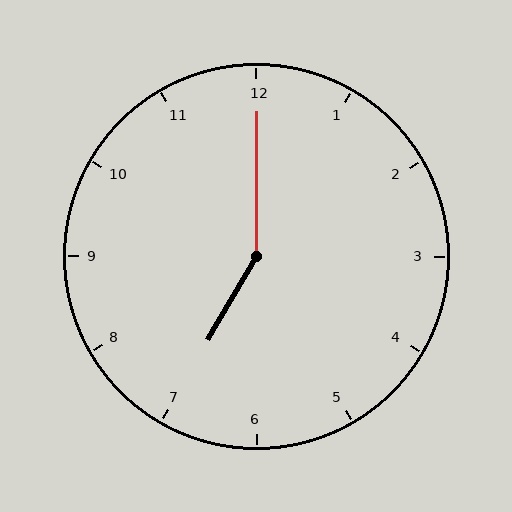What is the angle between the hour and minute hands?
Approximately 150 degrees.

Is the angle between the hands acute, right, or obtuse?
It is obtuse.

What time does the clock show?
7:00.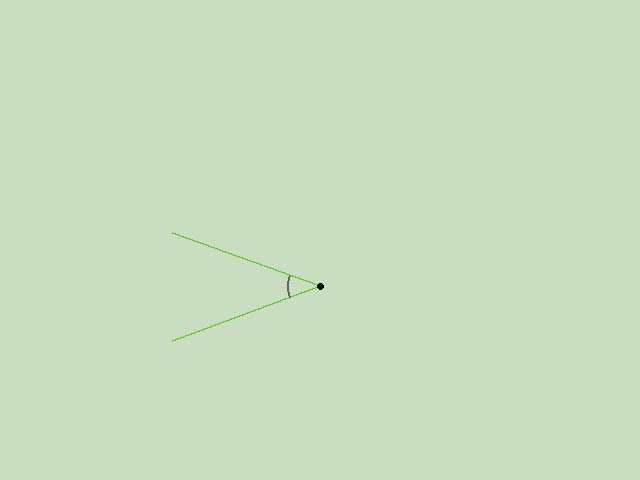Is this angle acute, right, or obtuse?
It is acute.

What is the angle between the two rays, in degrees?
Approximately 40 degrees.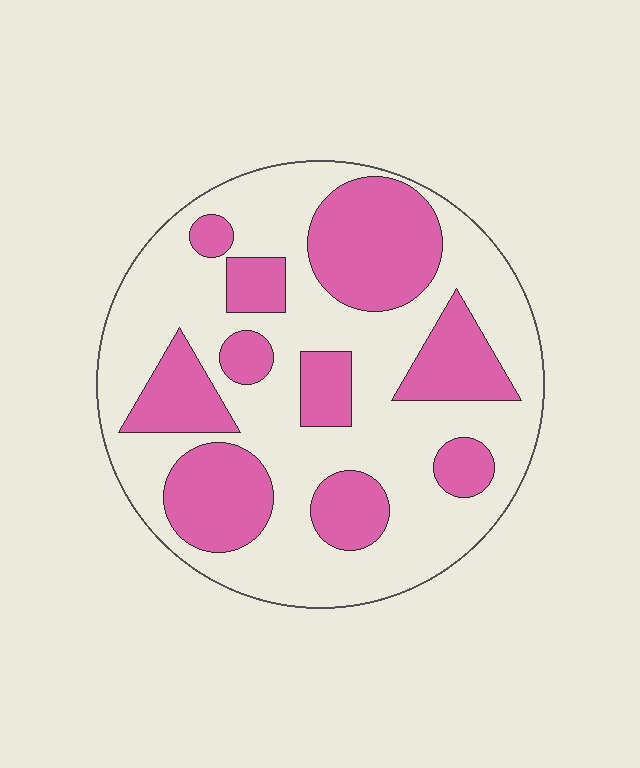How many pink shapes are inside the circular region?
10.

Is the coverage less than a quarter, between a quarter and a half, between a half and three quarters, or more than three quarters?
Between a quarter and a half.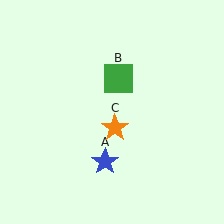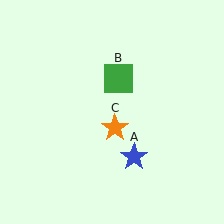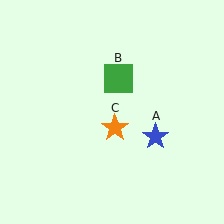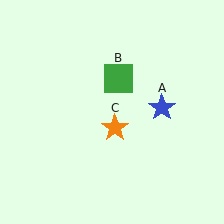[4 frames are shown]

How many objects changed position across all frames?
1 object changed position: blue star (object A).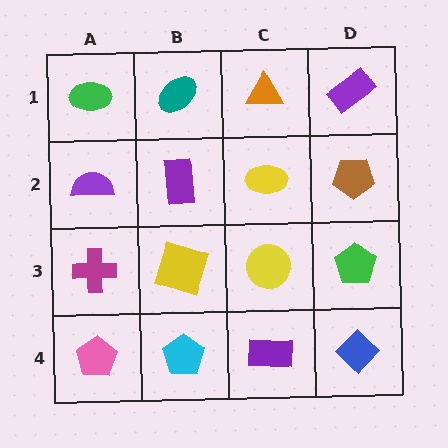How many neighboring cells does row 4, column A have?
2.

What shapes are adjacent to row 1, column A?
A purple semicircle (row 2, column A), a teal ellipse (row 1, column B).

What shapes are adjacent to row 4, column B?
A yellow square (row 3, column B), a pink pentagon (row 4, column A), a purple rectangle (row 4, column C).